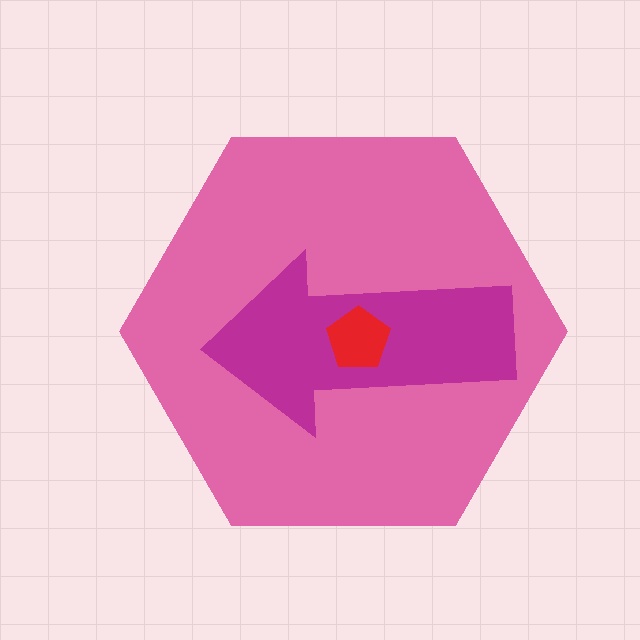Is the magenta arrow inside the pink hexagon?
Yes.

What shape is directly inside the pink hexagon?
The magenta arrow.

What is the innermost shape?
The red pentagon.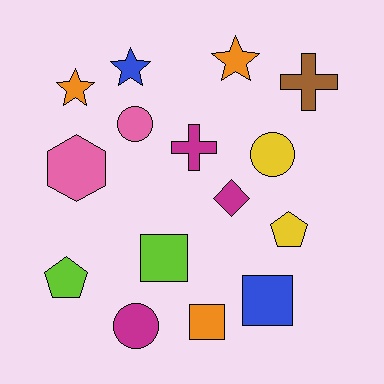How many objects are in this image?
There are 15 objects.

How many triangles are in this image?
There are no triangles.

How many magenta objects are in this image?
There are 3 magenta objects.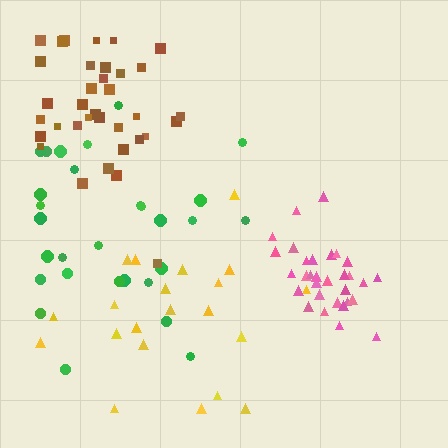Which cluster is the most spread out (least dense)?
Yellow.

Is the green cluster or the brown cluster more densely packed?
Brown.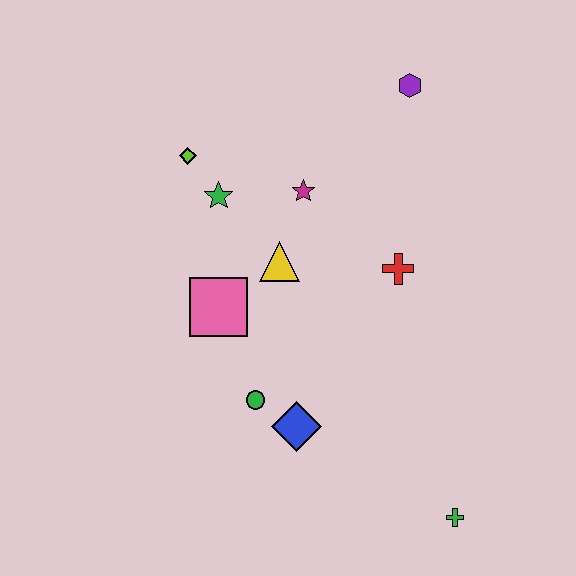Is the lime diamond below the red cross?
No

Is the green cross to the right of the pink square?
Yes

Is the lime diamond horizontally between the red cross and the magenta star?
No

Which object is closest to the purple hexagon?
The magenta star is closest to the purple hexagon.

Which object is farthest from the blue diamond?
The purple hexagon is farthest from the blue diamond.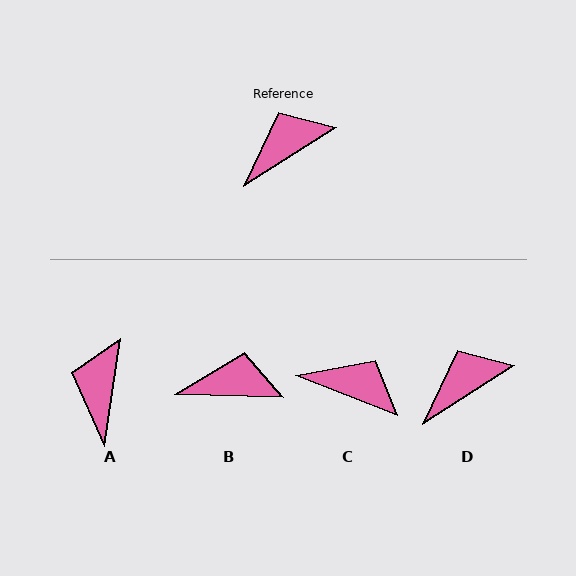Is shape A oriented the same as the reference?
No, it is off by about 49 degrees.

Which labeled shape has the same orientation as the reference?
D.